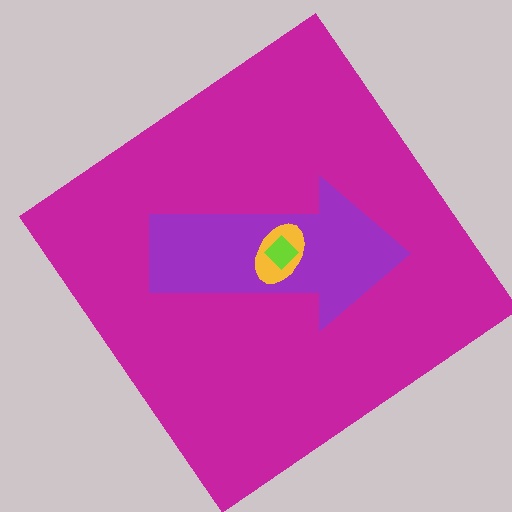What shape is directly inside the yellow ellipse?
The lime diamond.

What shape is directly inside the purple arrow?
The yellow ellipse.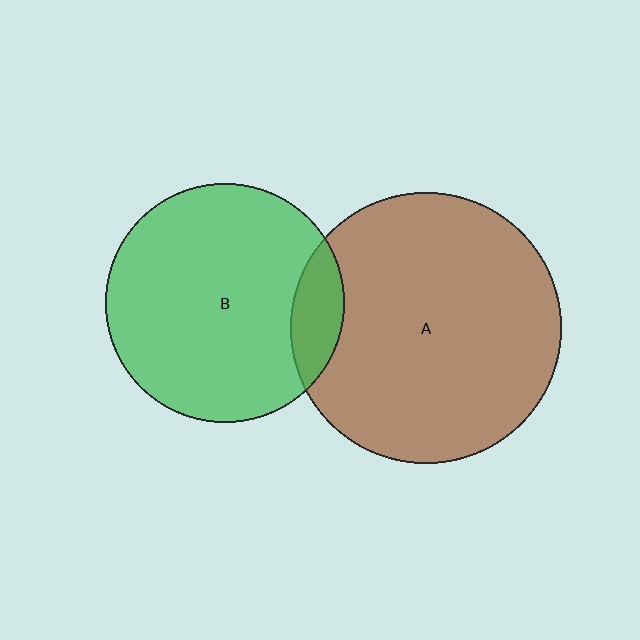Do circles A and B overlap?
Yes.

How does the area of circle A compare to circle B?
Approximately 1.3 times.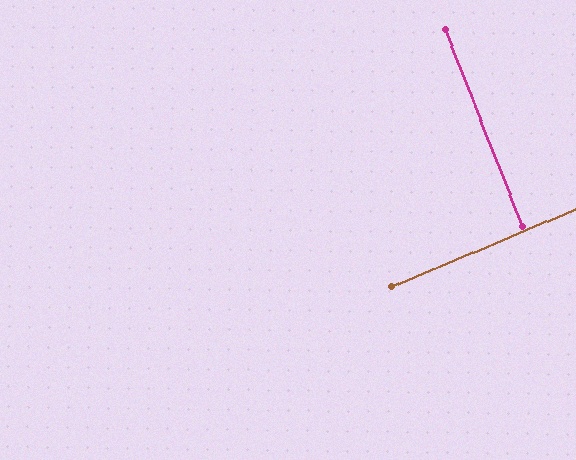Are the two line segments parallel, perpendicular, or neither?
Perpendicular — they meet at approximately 88°.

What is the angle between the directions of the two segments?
Approximately 88 degrees.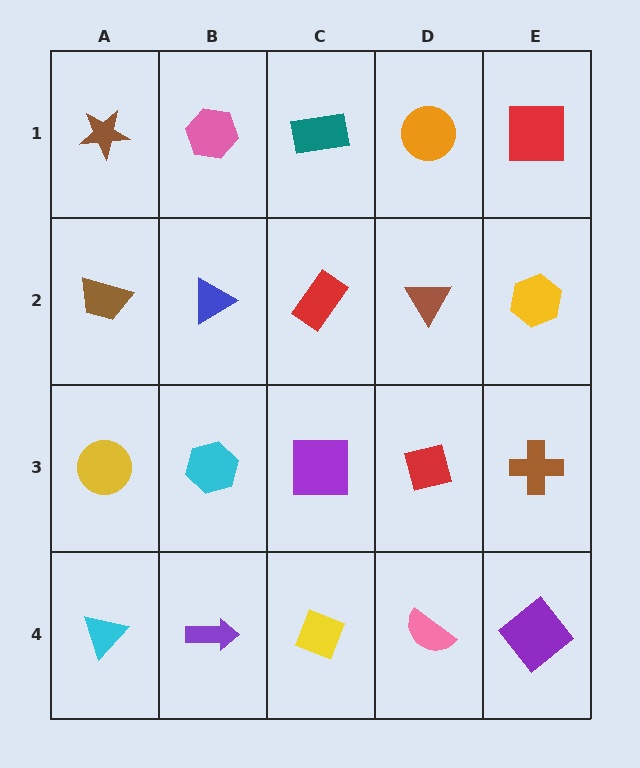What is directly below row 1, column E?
A yellow hexagon.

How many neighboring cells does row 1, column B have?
3.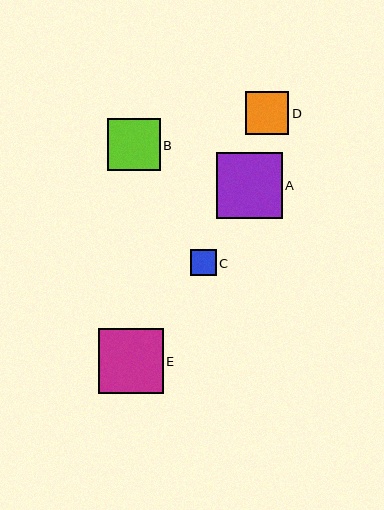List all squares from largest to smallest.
From largest to smallest: A, E, B, D, C.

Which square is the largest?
Square A is the largest with a size of approximately 66 pixels.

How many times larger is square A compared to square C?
Square A is approximately 2.6 times the size of square C.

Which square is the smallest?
Square C is the smallest with a size of approximately 25 pixels.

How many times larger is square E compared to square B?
Square E is approximately 1.2 times the size of square B.